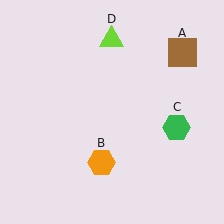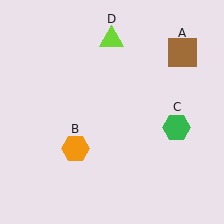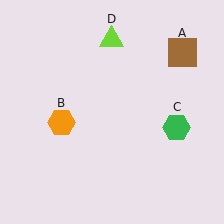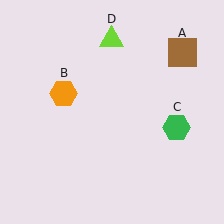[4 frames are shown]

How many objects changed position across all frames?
1 object changed position: orange hexagon (object B).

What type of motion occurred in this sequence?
The orange hexagon (object B) rotated clockwise around the center of the scene.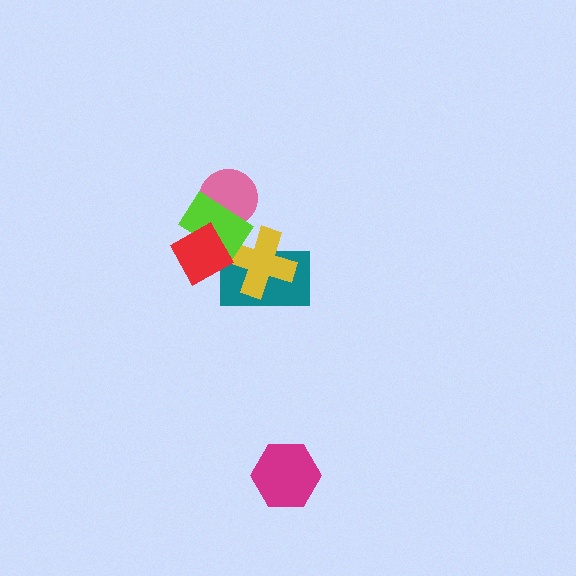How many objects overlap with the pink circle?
1 object overlaps with the pink circle.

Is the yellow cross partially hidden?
Yes, it is partially covered by another shape.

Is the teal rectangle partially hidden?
Yes, it is partially covered by another shape.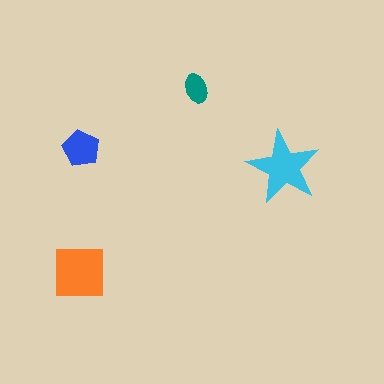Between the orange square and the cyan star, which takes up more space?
The orange square.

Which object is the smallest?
The teal ellipse.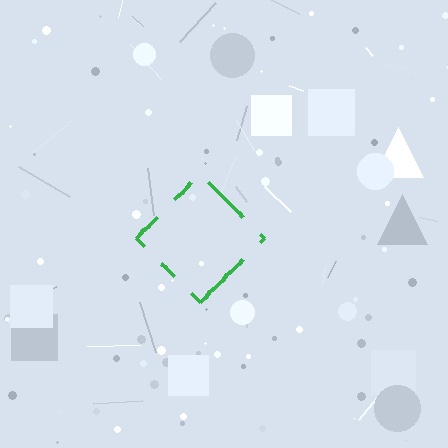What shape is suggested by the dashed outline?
The dashed outline suggests a diamond.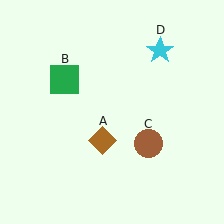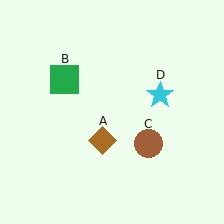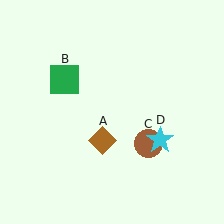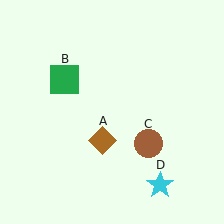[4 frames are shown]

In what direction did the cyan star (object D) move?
The cyan star (object D) moved down.